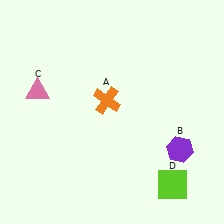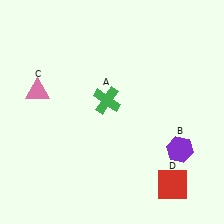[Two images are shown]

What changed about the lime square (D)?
In Image 1, D is lime. In Image 2, it changed to red.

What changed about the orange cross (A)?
In Image 1, A is orange. In Image 2, it changed to green.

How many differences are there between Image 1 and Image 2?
There are 2 differences between the two images.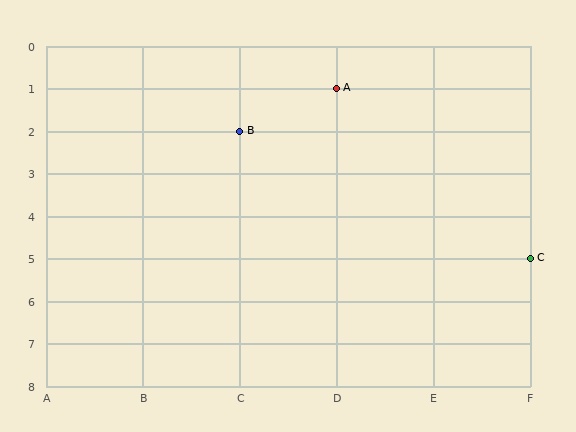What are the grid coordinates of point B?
Point B is at grid coordinates (C, 2).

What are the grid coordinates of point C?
Point C is at grid coordinates (F, 5).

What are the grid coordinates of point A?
Point A is at grid coordinates (D, 1).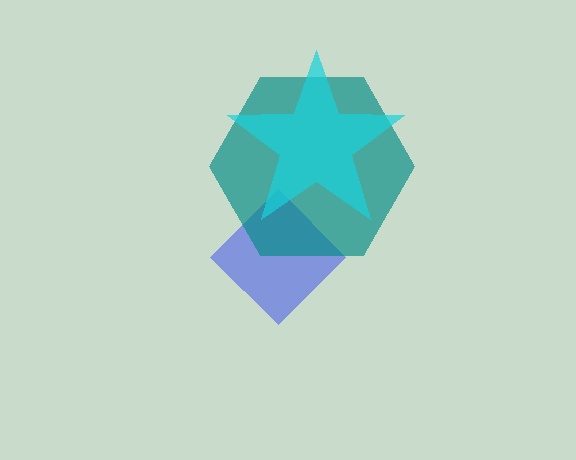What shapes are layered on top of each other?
The layered shapes are: a blue diamond, a teal hexagon, a cyan star.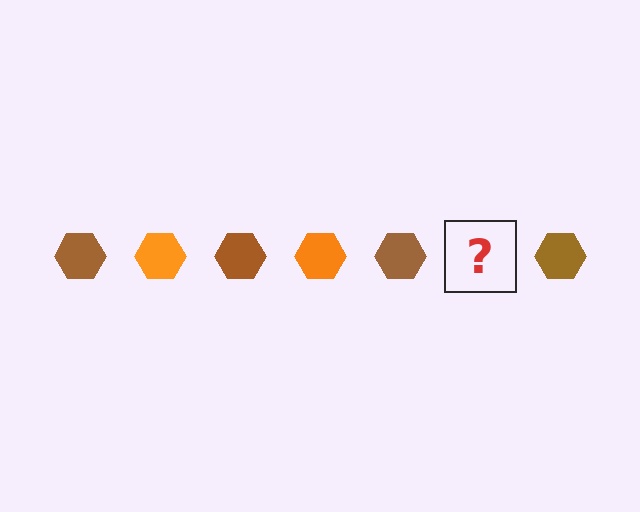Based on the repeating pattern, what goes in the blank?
The blank should be an orange hexagon.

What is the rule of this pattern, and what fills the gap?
The rule is that the pattern cycles through brown, orange hexagons. The gap should be filled with an orange hexagon.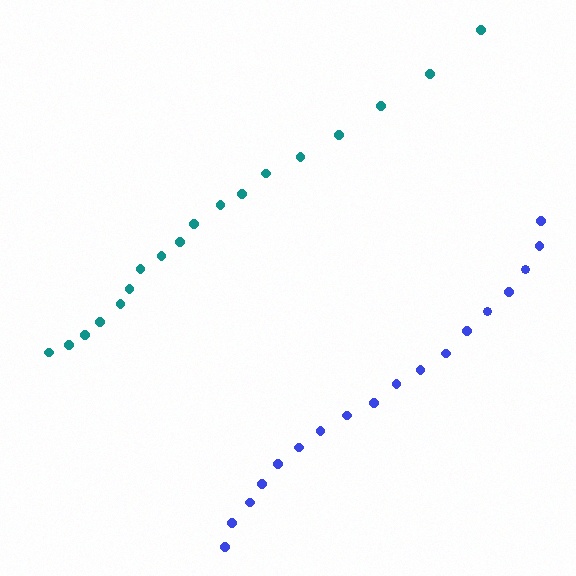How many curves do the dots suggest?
There are 2 distinct paths.